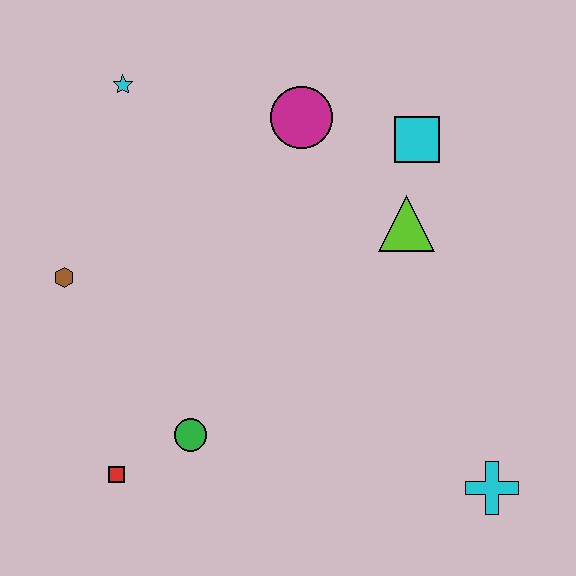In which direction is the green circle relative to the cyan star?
The green circle is below the cyan star.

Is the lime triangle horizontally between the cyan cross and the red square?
Yes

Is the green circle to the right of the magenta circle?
No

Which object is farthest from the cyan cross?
The cyan star is farthest from the cyan cross.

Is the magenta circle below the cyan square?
No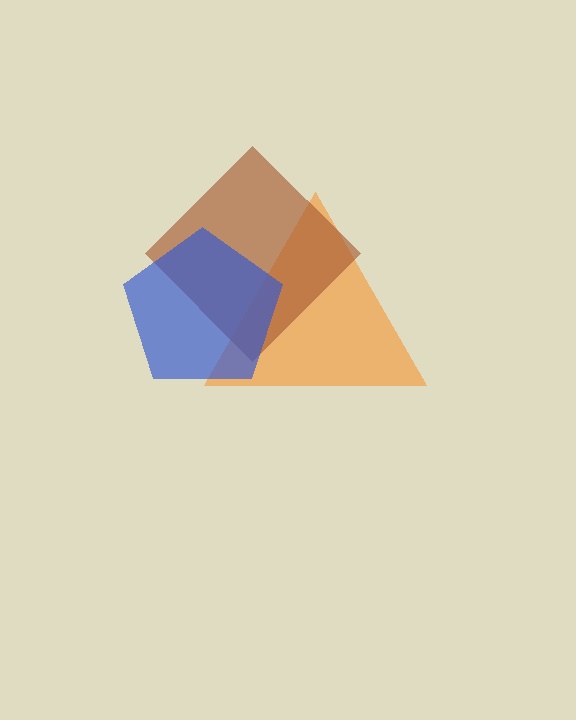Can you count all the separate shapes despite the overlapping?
Yes, there are 3 separate shapes.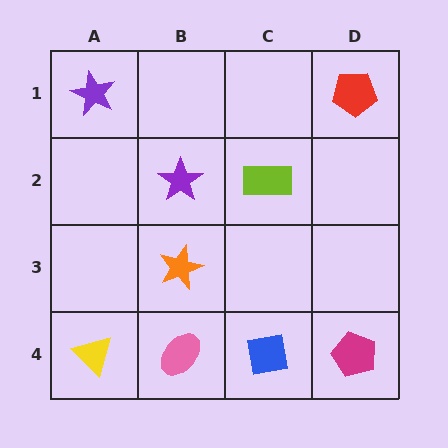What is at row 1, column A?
A purple star.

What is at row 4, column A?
A yellow triangle.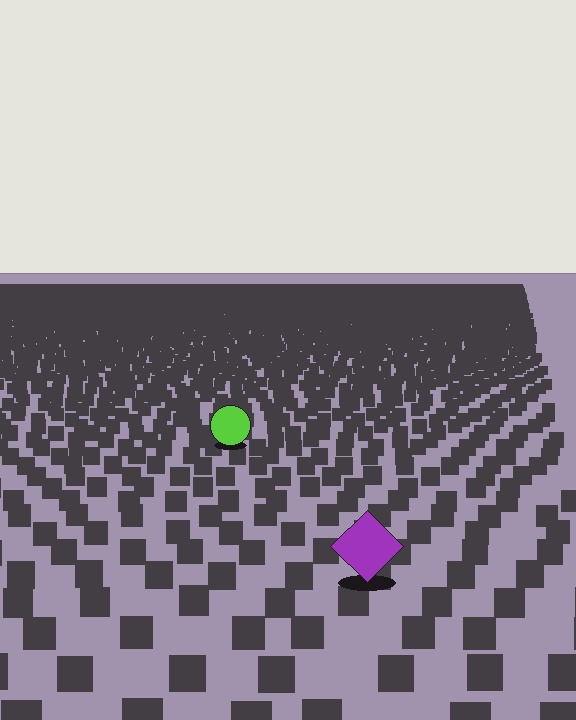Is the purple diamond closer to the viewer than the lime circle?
Yes. The purple diamond is closer — you can tell from the texture gradient: the ground texture is coarser near it.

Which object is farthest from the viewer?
The lime circle is farthest from the viewer. It appears smaller and the ground texture around it is denser.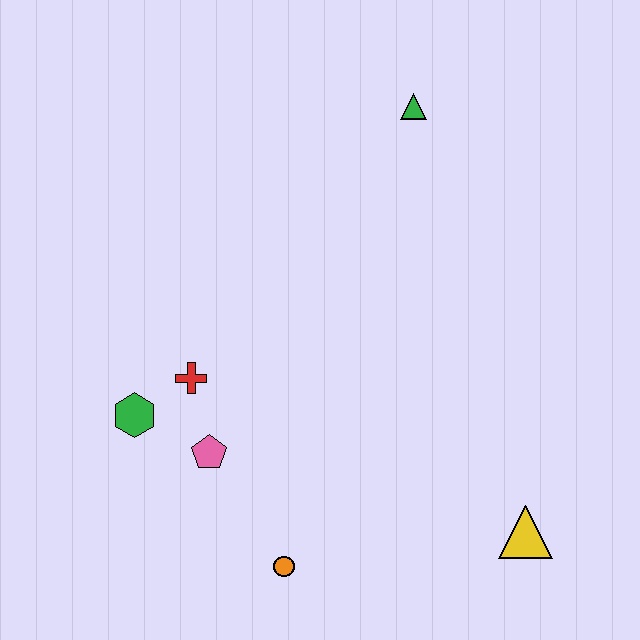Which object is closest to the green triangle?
The red cross is closest to the green triangle.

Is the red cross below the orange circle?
No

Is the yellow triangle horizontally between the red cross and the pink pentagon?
No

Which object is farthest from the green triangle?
The orange circle is farthest from the green triangle.